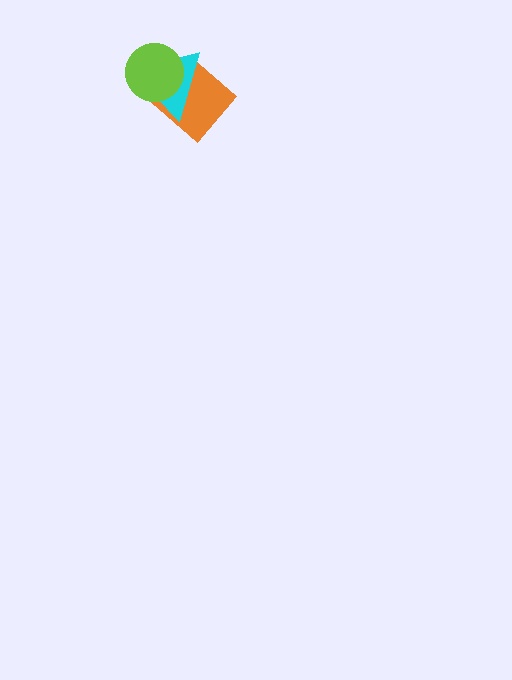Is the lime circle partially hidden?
No, no other shape covers it.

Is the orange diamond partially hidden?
Yes, it is partially covered by another shape.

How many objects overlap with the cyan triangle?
2 objects overlap with the cyan triangle.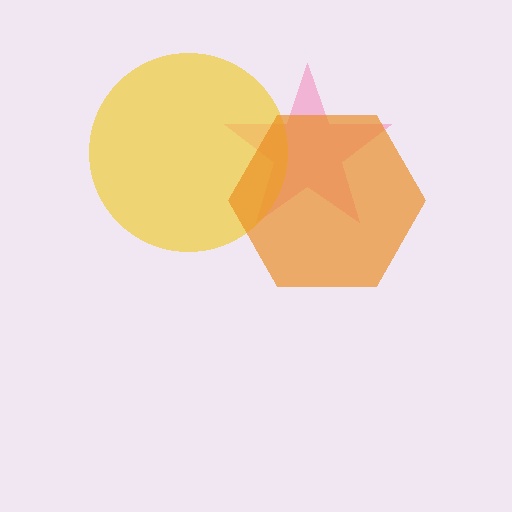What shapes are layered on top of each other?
The layered shapes are: a pink star, a yellow circle, an orange hexagon.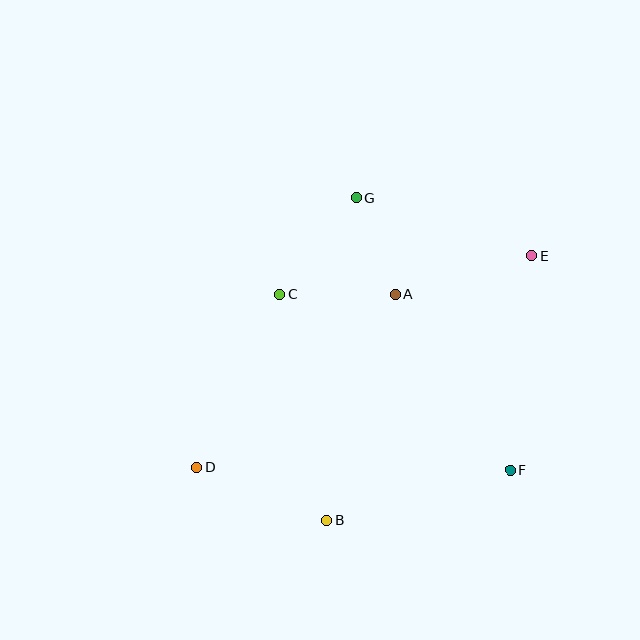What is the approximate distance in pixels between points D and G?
The distance between D and G is approximately 313 pixels.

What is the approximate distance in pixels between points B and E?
The distance between B and E is approximately 335 pixels.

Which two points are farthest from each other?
Points D and E are farthest from each other.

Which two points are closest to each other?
Points A and G are closest to each other.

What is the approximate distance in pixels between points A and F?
The distance between A and F is approximately 210 pixels.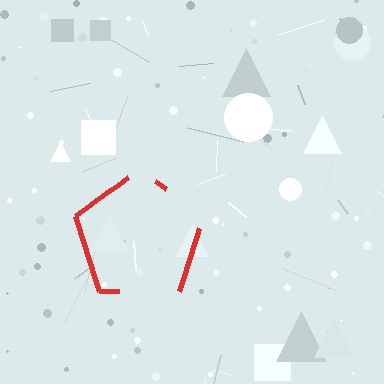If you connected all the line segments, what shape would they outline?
They would outline a pentagon.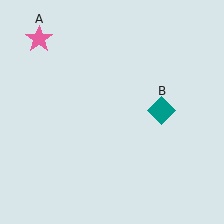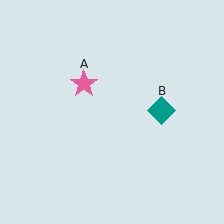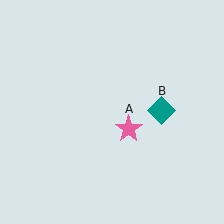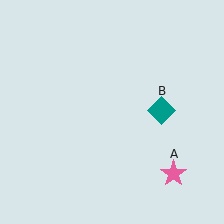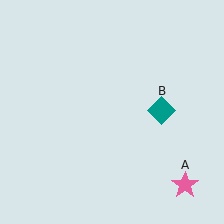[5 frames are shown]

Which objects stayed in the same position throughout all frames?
Teal diamond (object B) remained stationary.